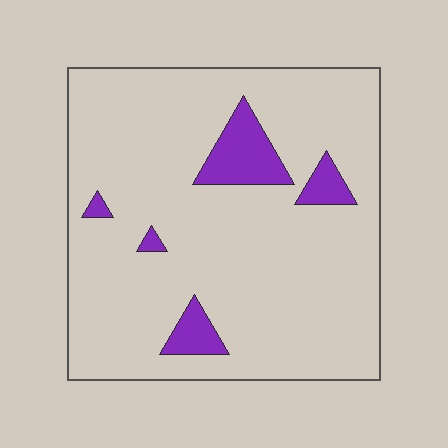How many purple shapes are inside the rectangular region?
5.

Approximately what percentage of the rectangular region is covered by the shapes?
Approximately 10%.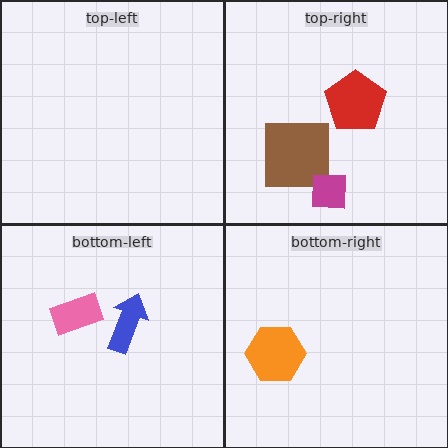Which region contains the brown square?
The top-right region.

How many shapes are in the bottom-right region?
1.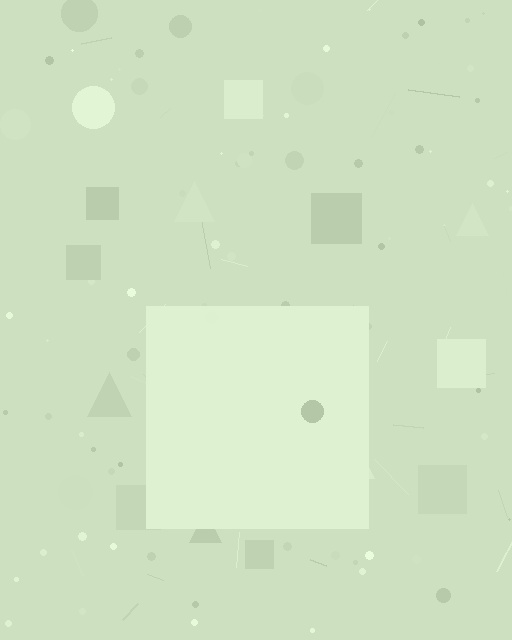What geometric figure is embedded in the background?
A square is embedded in the background.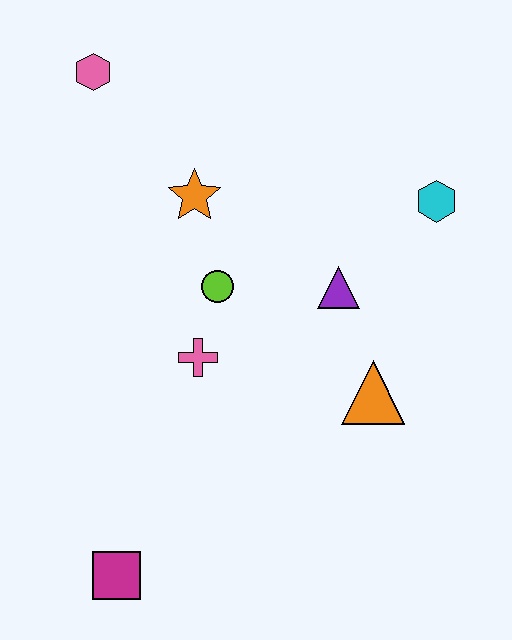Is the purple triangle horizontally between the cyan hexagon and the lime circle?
Yes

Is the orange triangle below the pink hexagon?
Yes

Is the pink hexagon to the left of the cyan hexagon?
Yes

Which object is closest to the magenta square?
The pink cross is closest to the magenta square.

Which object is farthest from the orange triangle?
The pink hexagon is farthest from the orange triangle.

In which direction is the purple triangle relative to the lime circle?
The purple triangle is to the right of the lime circle.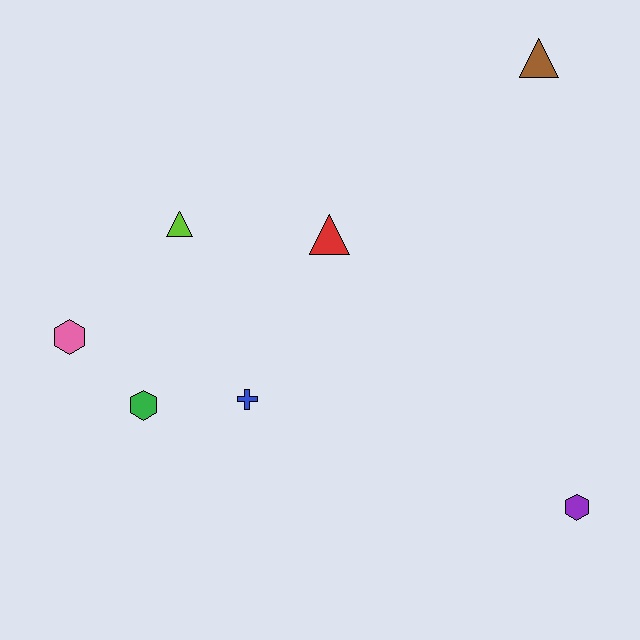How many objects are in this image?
There are 7 objects.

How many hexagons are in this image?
There are 3 hexagons.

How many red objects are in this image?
There is 1 red object.